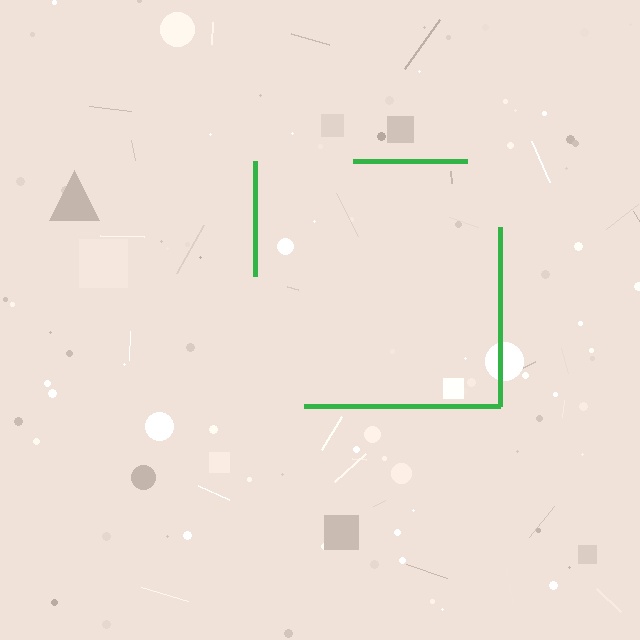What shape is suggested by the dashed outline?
The dashed outline suggests a square.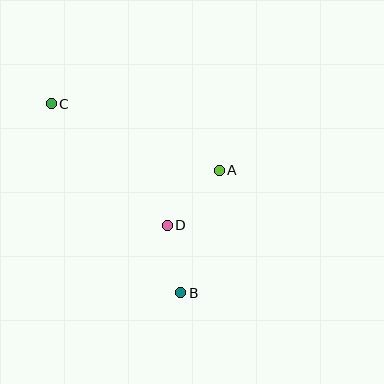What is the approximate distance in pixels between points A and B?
The distance between A and B is approximately 128 pixels.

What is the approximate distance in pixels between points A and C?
The distance between A and C is approximately 181 pixels.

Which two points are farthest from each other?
Points B and C are farthest from each other.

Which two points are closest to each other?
Points B and D are closest to each other.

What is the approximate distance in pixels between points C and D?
The distance between C and D is approximately 168 pixels.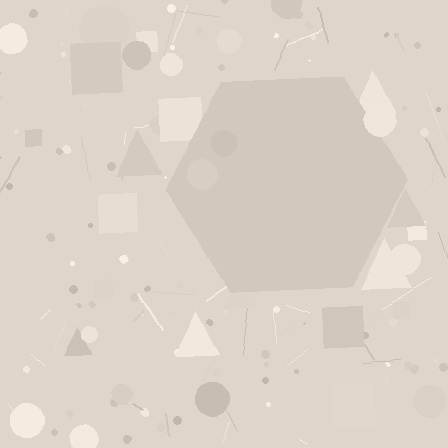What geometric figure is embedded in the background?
A hexagon is embedded in the background.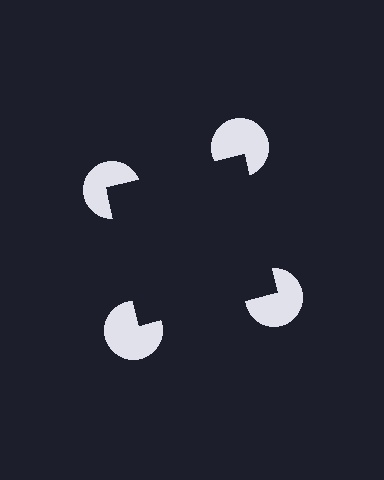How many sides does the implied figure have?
4 sides.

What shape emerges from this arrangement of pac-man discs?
An illusory square — its edges are inferred from the aligned wedge cuts in the pac-man discs, not physically drawn.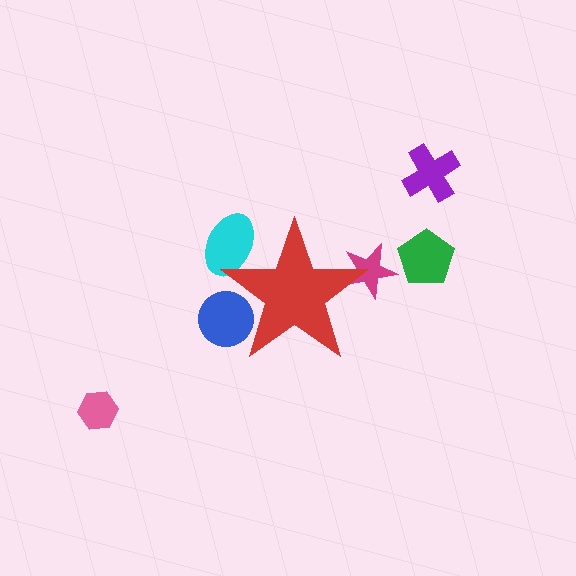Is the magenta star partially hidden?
Yes, the magenta star is partially hidden behind the red star.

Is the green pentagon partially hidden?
No, the green pentagon is fully visible.